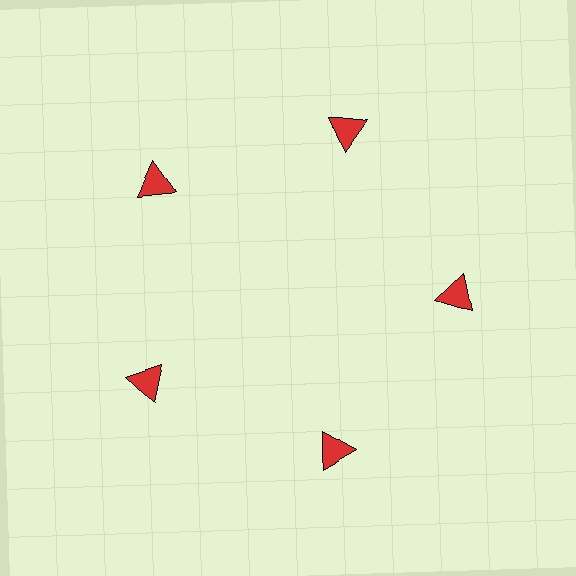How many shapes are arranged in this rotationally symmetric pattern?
There are 5 shapes, arranged in 5 groups of 1.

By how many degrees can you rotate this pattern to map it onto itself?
The pattern maps onto itself every 72 degrees of rotation.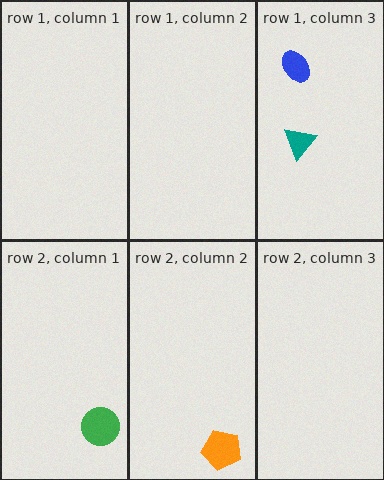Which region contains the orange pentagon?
The row 2, column 2 region.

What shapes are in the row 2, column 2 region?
The orange pentagon.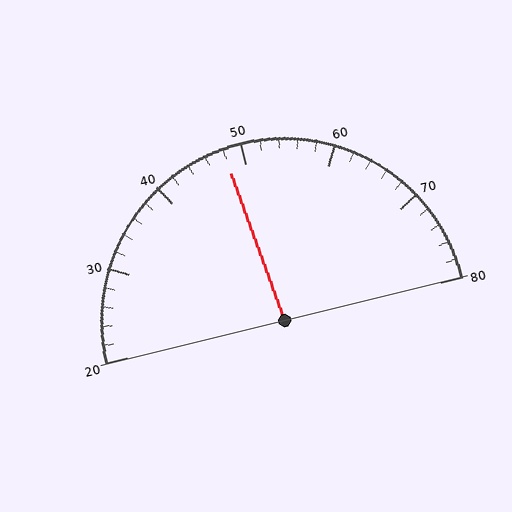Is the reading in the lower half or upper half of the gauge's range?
The reading is in the lower half of the range (20 to 80).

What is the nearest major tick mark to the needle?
The nearest major tick mark is 50.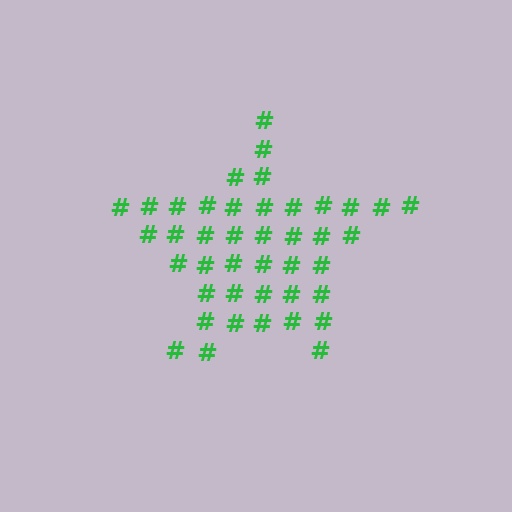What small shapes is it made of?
It is made of small hash symbols.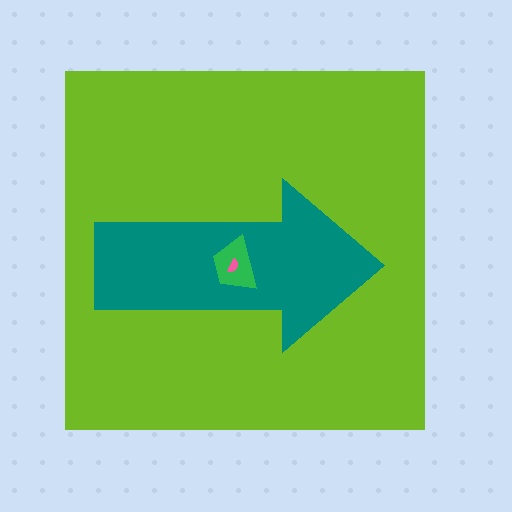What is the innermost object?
The pink semicircle.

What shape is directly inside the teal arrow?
The green trapezoid.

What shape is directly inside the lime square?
The teal arrow.